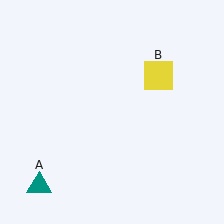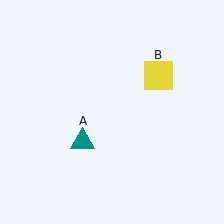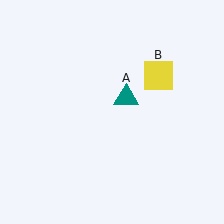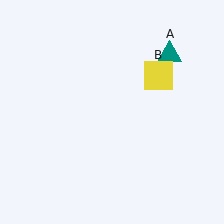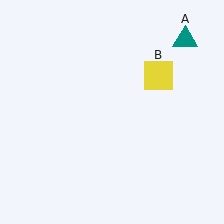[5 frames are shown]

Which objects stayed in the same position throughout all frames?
Yellow square (object B) remained stationary.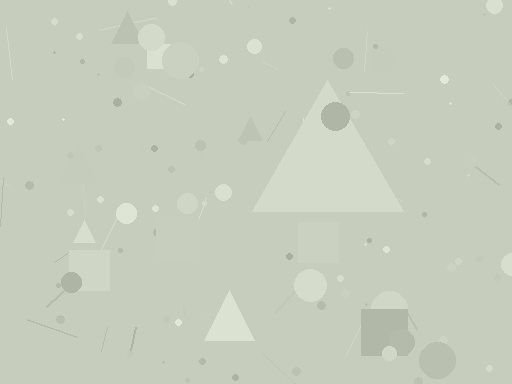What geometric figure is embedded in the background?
A triangle is embedded in the background.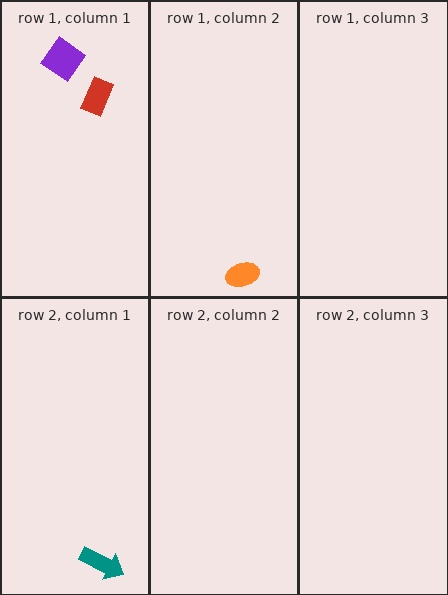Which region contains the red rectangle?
The row 1, column 1 region.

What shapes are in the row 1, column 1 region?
The purple diamond, the red rectangle.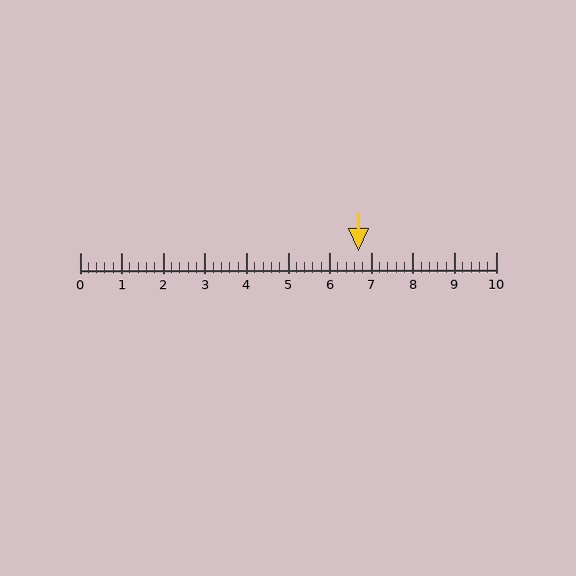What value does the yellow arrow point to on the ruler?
The yellow arrow points to approximately 6.7.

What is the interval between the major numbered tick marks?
The major tick marks are spaced 1 units apart.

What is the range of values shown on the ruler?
The ruler shows values from 0 to 10.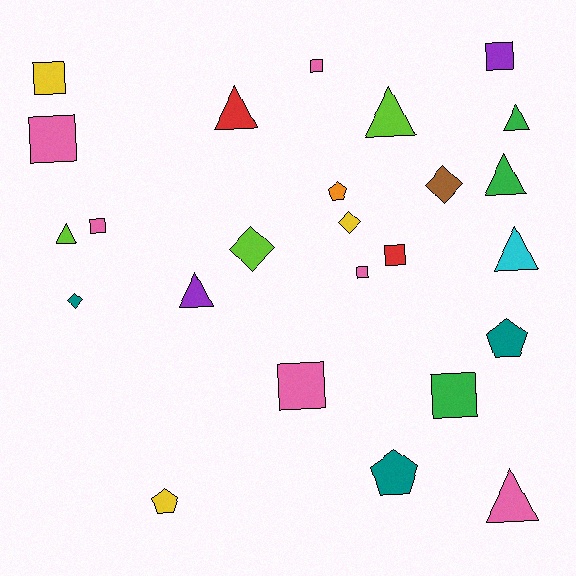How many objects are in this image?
There are 25 objects.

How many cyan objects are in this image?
There is 1 cyan object.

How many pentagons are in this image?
There are 4 pentagons.